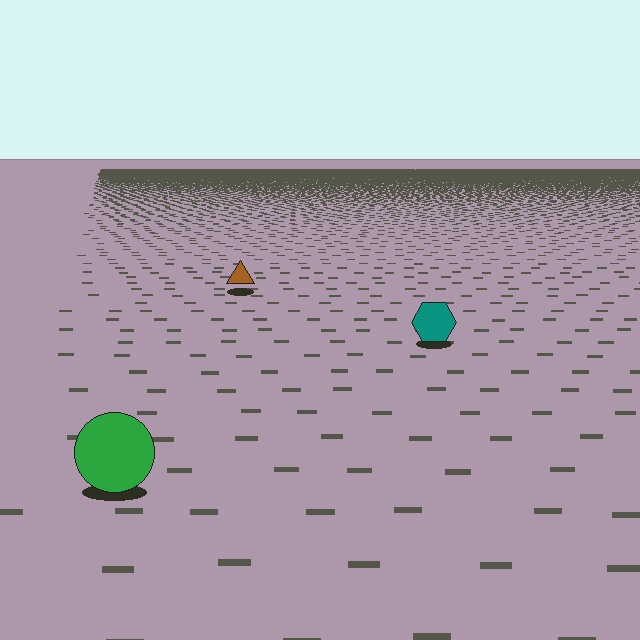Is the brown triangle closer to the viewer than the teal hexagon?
No. The teal hexagon is closer — you can tell from the texture gradient: the ground texture is coarser near it.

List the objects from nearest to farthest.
From nearest to farthest: the green circle, the teal hexagon, the brown triangle.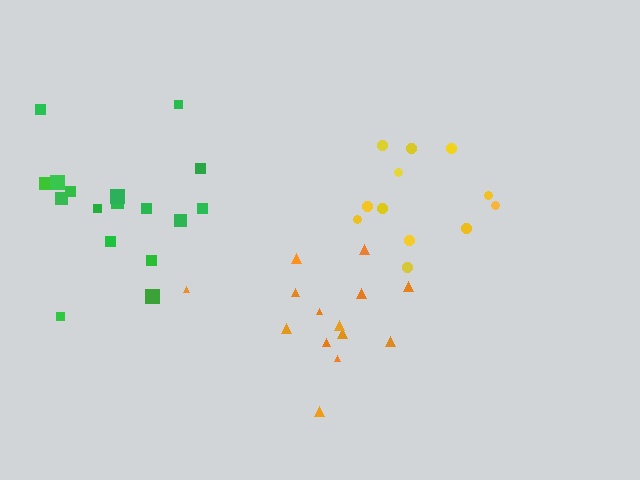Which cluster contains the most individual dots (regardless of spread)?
Green (17).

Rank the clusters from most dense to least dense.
yellow, green, orange.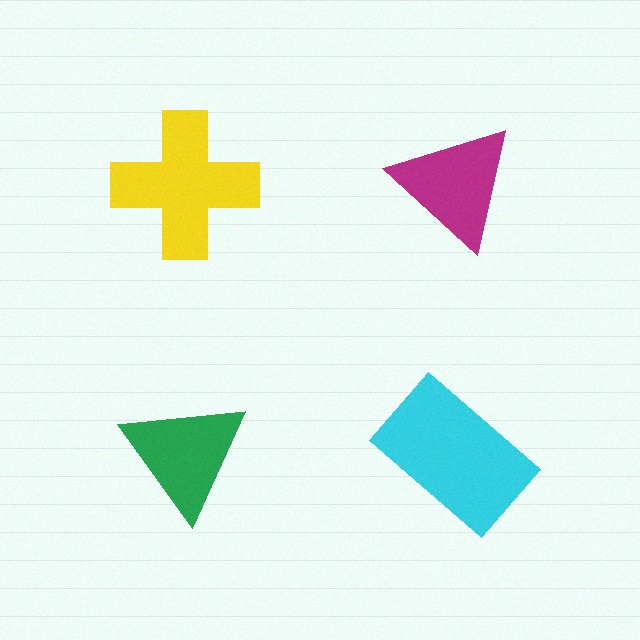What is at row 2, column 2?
A cyan rectangle.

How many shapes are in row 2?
2 shapes.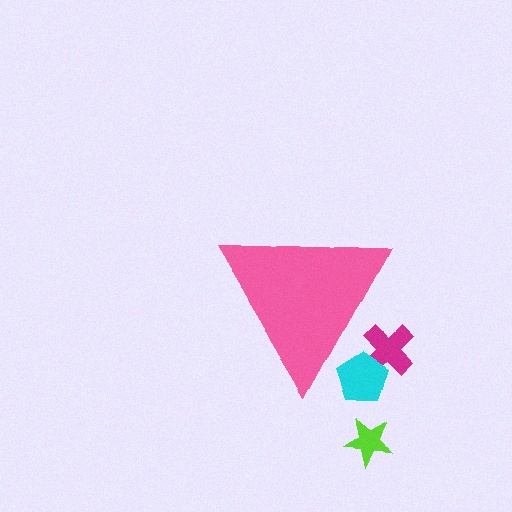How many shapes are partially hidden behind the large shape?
2 shapes are partially hidden.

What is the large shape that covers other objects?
A pink triangle.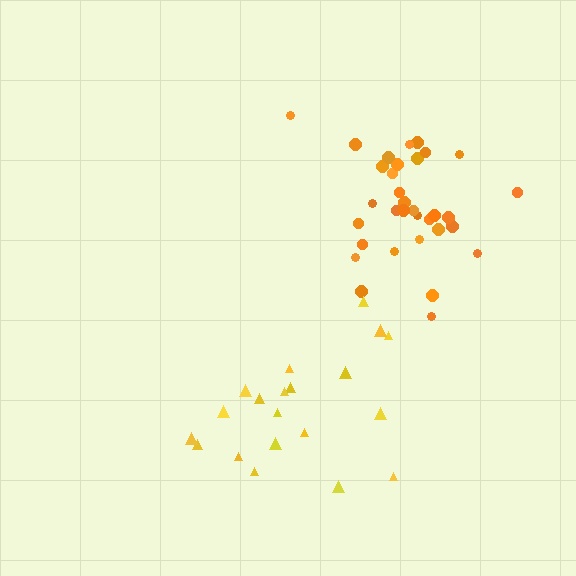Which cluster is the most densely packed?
Orange.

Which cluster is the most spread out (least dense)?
Yellow.